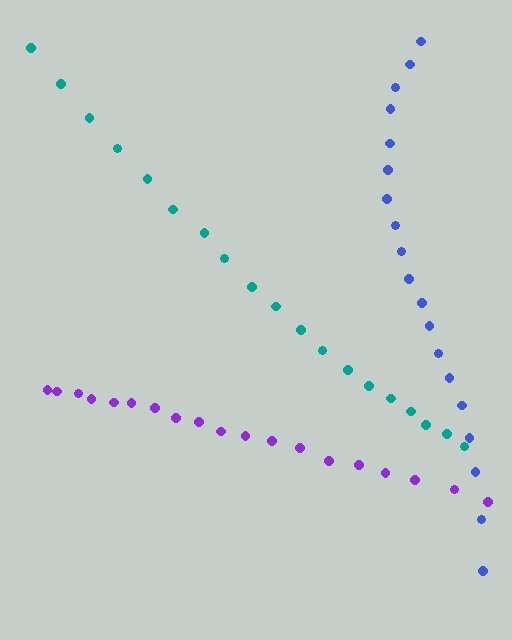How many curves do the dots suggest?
There are 3 distinct paths.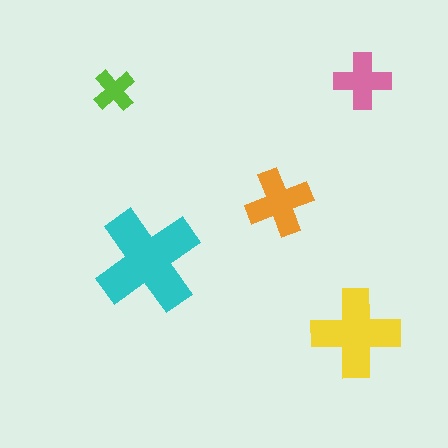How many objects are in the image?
There are 5 objects in the image.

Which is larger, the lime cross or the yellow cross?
The yellow one.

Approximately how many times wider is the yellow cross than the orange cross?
About 1.5 times wider.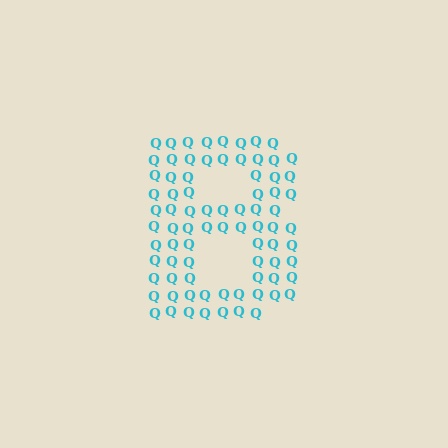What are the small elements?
The small elements are letter Q's.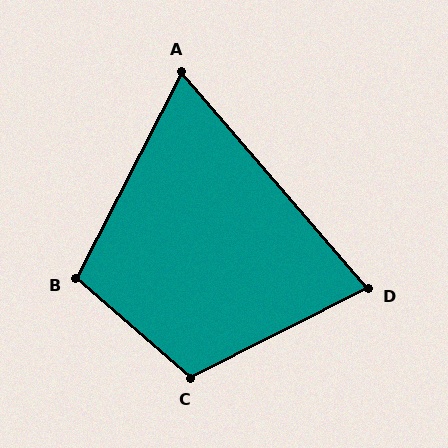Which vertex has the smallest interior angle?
A, at approximately 68 degrees.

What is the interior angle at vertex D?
Approximately 76 degrees (acute).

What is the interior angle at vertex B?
Approximately 104 degrees (obtuse).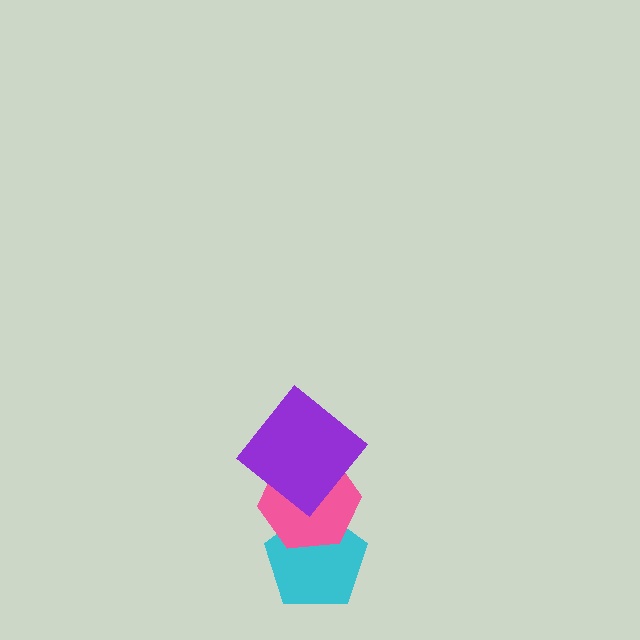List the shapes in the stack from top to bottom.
From top to bottom: the purple diamond, the pink hexagon, the cyan pentagon.